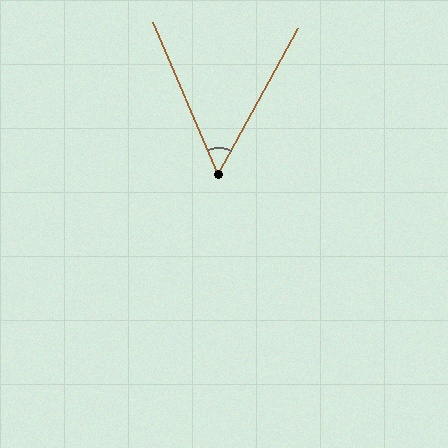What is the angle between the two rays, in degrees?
Approximately 52 degrees.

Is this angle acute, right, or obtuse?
It is acute.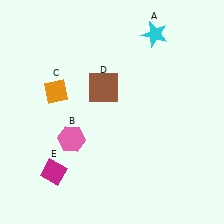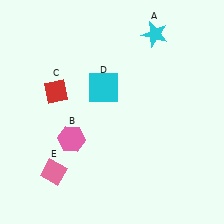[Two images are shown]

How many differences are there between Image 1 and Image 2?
There are 3 differences between the two images.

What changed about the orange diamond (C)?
In Image 1, C is orange. In Image 2, it changed to red.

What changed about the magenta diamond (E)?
In Image 1, E is magenta. In Image 2, it changed to pink.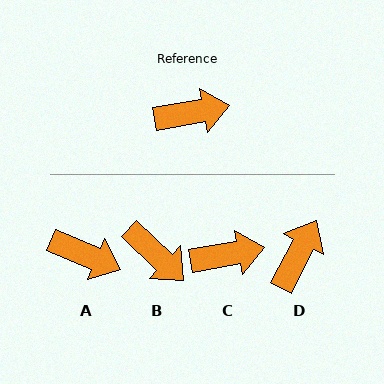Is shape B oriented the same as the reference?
No, it is off by about 53 degrees.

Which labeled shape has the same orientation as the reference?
C.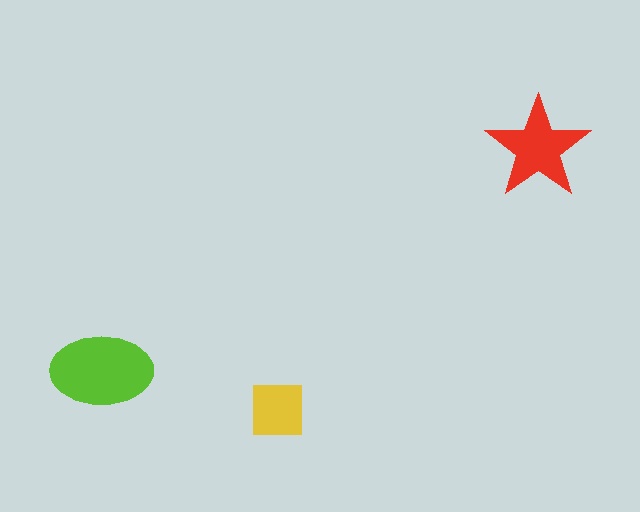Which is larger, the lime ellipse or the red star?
The lime ellipse.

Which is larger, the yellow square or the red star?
The red star.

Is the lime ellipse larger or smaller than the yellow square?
Larger.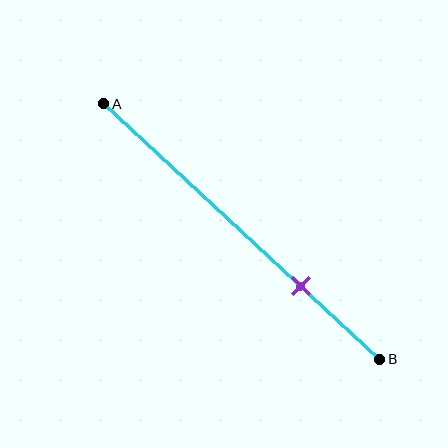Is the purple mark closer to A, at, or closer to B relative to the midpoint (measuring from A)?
The purple mark is closer to point B than the midpoint of segment AB.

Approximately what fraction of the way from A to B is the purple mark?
The purple mark is approximately 70% of the way from A to B.